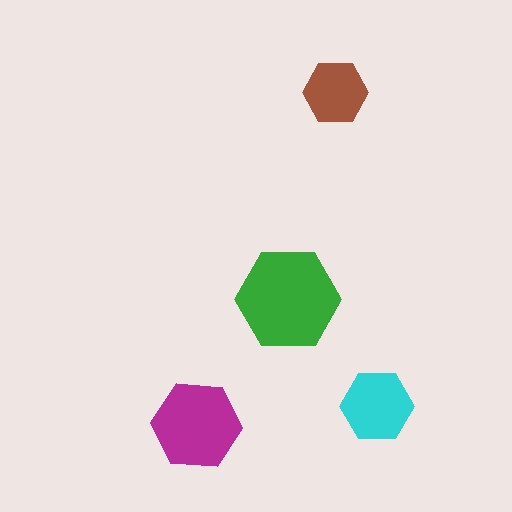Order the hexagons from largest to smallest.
the green one, the magenta one, the cyan one, the brown one.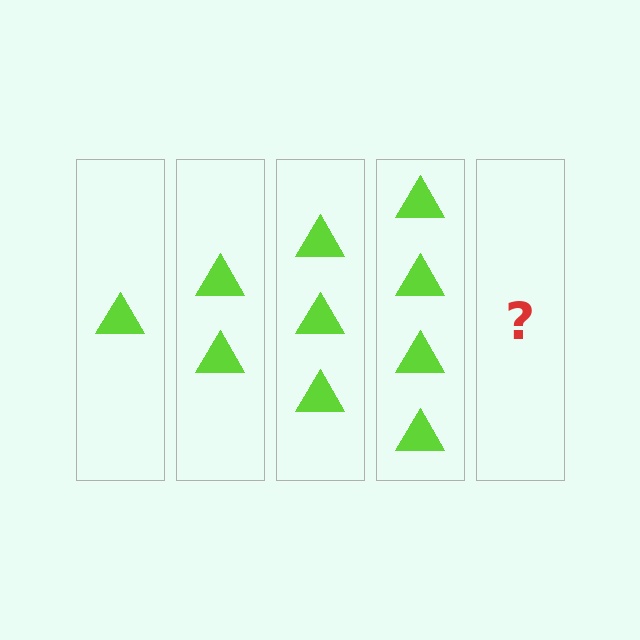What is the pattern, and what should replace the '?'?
The pattern is that each step adds one more triangle. The '?' should be 5 triangles.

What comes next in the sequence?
The next element should be 5 triangles.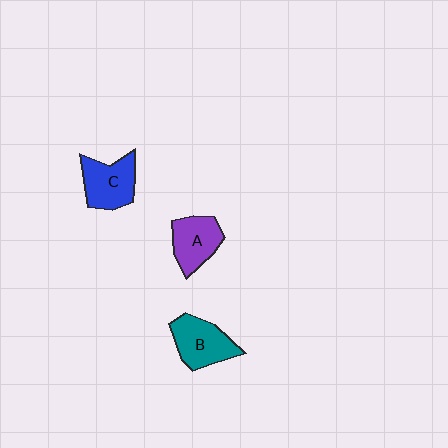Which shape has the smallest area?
Shape A (purple).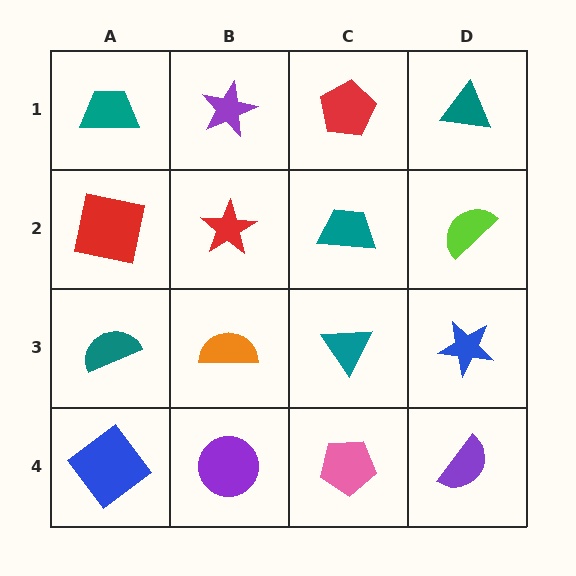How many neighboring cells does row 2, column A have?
3.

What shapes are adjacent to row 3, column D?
A lime semicircle (row 2, column D), a purple semicircle (row 4, column D), a teal triangle (row 3, column C).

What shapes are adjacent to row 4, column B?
An orange semicircle (row 3, column B), a blue diamond (row 4, column A), a pink pentagon (row 4, column C).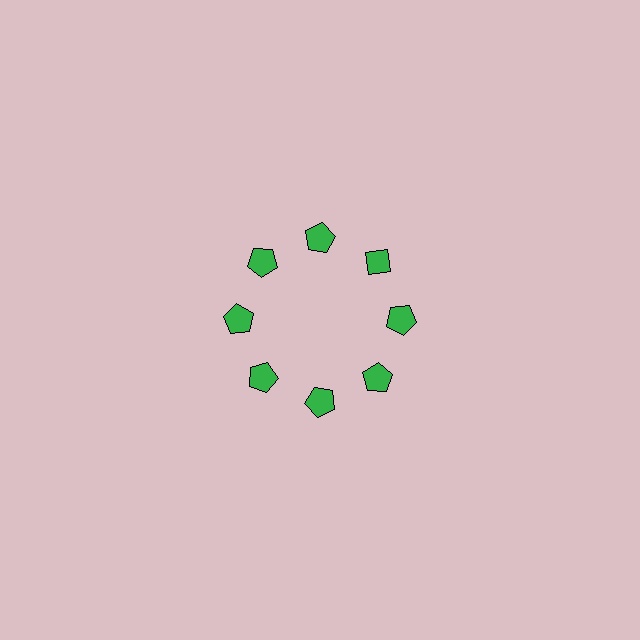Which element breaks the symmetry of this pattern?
The green diamond at roughly the 2 o'clock position breaks the symmetry. All other shapes are green pentagons.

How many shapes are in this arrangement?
There are 8 shapes arranged in a ring pattern.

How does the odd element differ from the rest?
It has a different shape: diamond instead of pentagon.